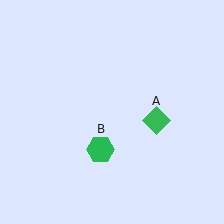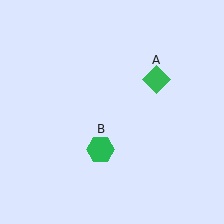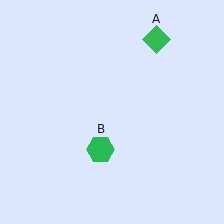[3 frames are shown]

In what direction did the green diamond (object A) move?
The green diamond (object A) moved up.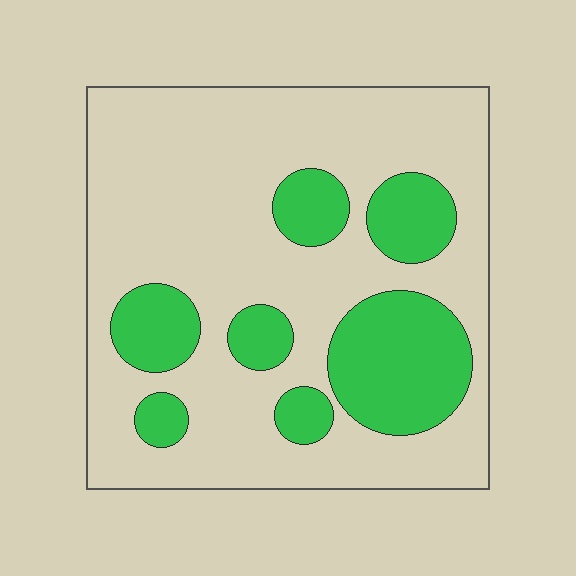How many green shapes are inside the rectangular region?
7.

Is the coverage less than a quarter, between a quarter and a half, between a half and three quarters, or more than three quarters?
Between a quarter and a half.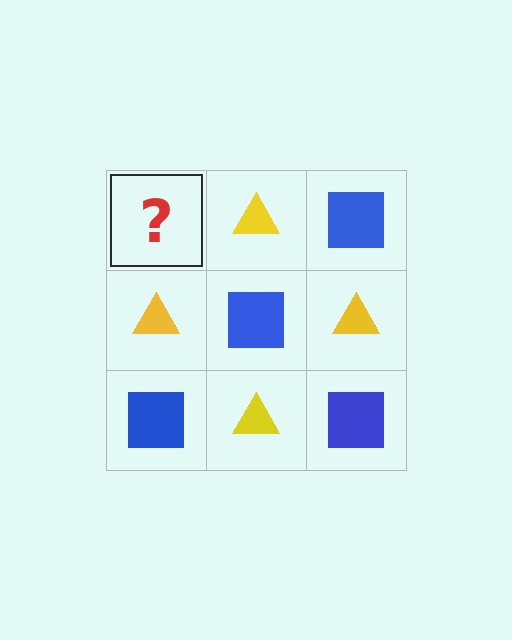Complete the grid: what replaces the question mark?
The question mark should be replaced with a blue square.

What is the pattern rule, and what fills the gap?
The rule is that it alternates blue square and yellow triangle in a checkerboard pattern. The gap should be filled with a blue square.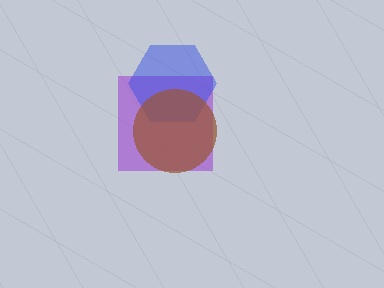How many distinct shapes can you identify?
There are 3 distinct shapes: a purple square, a blue hexagon, a brown circle.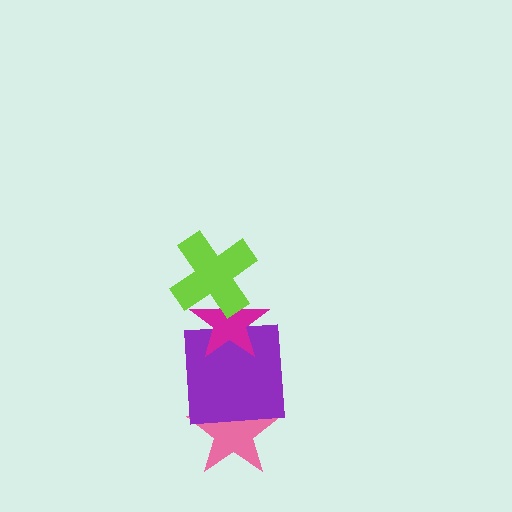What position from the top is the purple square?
The purple square is 3rd from the top.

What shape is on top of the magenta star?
The lime cross is on top of the magenta star.